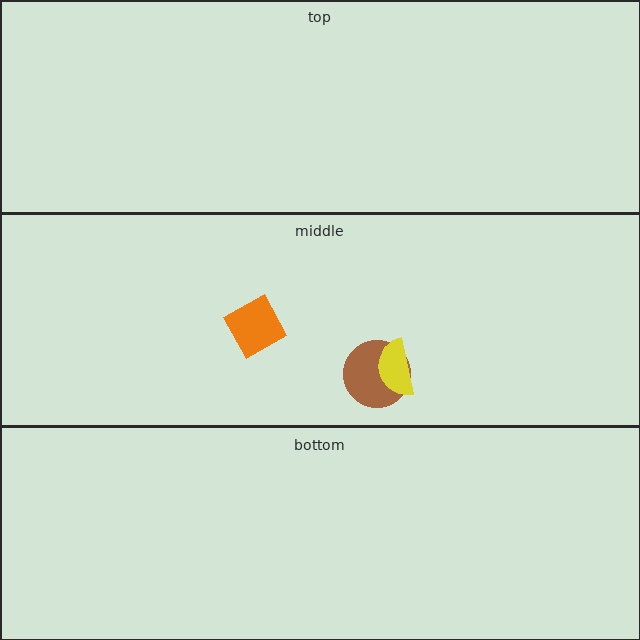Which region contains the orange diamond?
The middle region.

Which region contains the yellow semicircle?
The middle region.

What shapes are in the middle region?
The brown circle, the yellow semicircle, the orange diamond.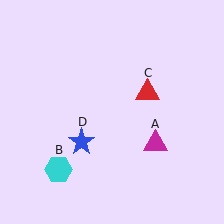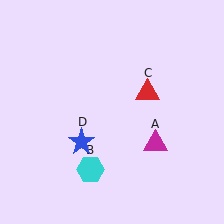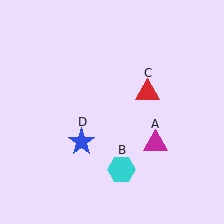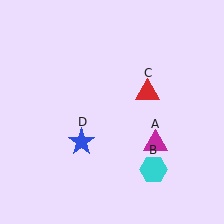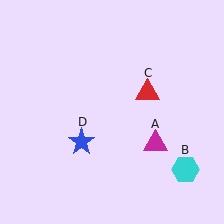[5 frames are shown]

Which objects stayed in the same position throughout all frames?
Magenta triangle (object A) and red triangle (object C) and blue star (object D) remained stationary.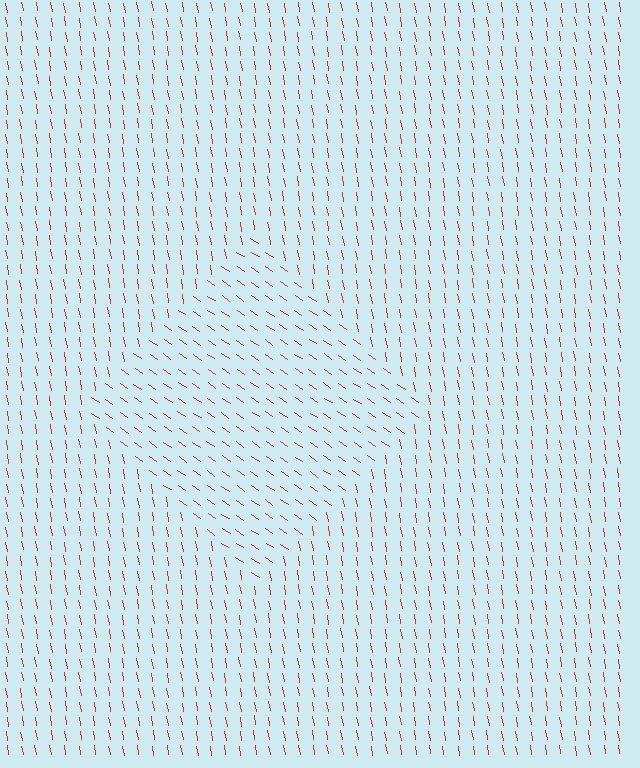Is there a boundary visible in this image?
Yes, there is a texture boundary formed by a change in line orientation.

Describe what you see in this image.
The image is filled with small red line segments. A diamond region in the image has lines oriented differently from the surrounding lines, creating a visible texture boundary.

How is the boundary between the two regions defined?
The boundary is defined purely by a change in line orientation (approximately 45 degrees difference). All lines are the same color and thickness.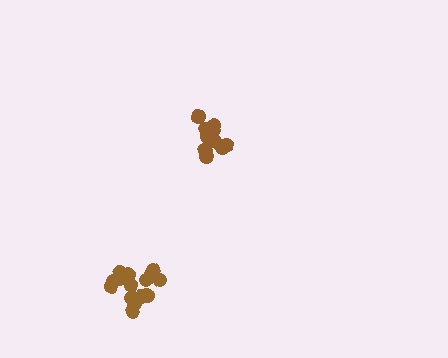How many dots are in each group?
Group 1: 16 dots, Group 2: 13 dots (29 total).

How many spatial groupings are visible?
There are 2 spatial groupings.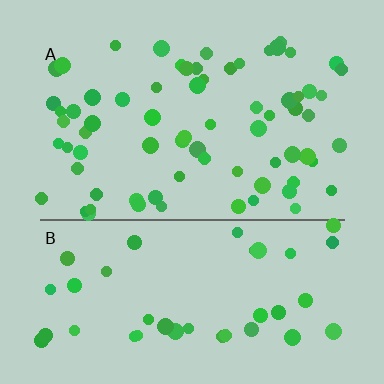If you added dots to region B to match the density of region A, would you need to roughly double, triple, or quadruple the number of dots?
Approximately double.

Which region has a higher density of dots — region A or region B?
A (the top).